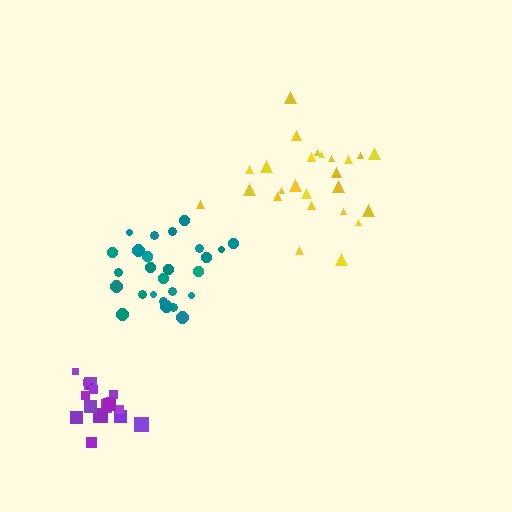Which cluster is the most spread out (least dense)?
Yellow.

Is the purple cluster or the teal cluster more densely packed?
Purple.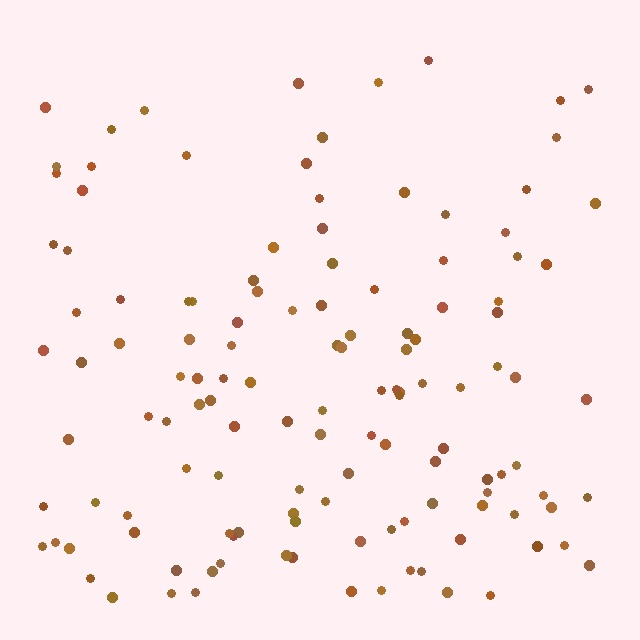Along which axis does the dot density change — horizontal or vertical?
Vertical.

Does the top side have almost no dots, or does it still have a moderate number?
Still a moderate number, just noticeably fewer than the bottom.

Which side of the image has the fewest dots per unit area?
The top.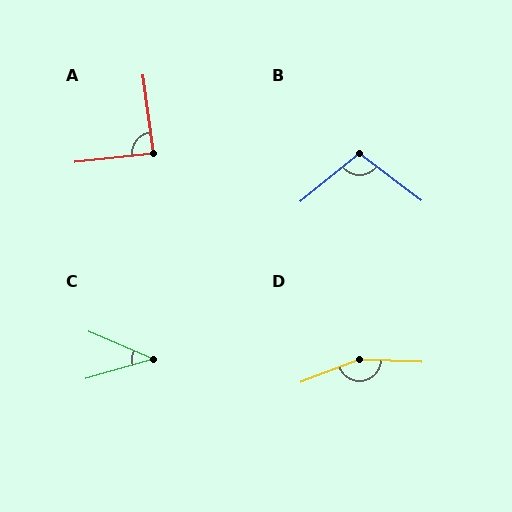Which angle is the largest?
D, at approximately 156 degrees.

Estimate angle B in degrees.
Approximately 103 degrees.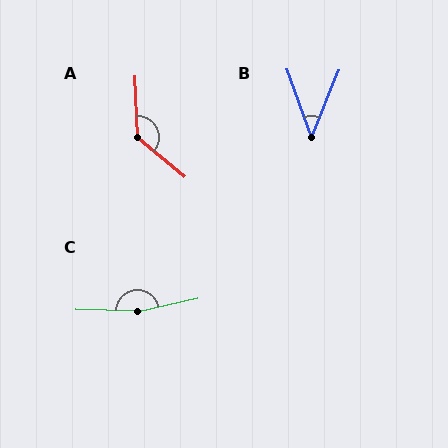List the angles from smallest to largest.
B (42°), A (133°), C (166°).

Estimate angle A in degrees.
Approximately 133 degrees.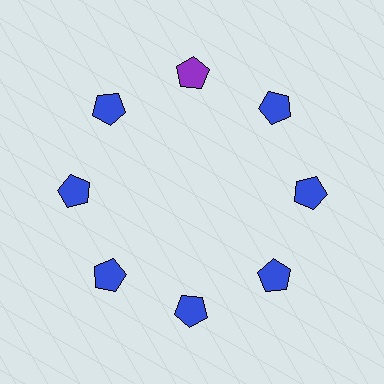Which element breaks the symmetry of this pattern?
The purple pentagon at roughly the 12 o'clock position breaks the symmetry. All other shapes are blue pentagons.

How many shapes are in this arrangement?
There are 8 shapes arranged in a ring pattern.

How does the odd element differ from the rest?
It has a different color: purple instead of blue.